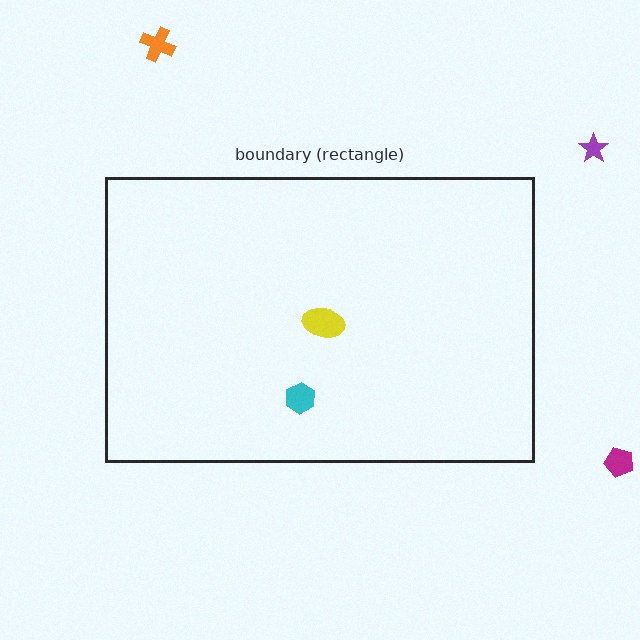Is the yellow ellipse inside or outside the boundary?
Inside.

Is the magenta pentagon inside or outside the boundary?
Outside.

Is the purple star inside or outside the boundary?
Outside.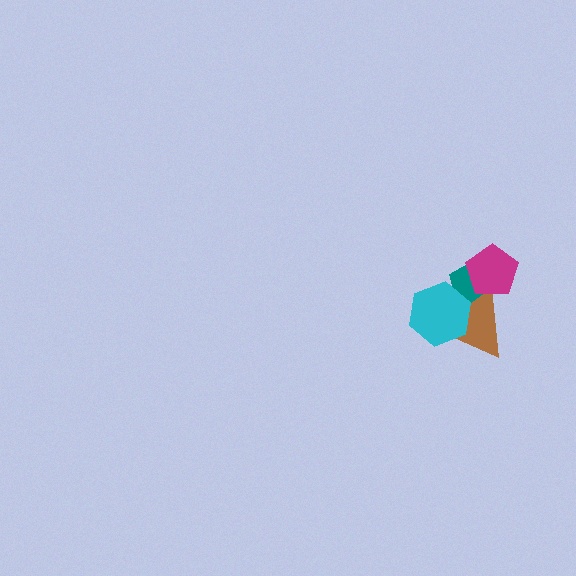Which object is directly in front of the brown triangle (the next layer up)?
The magenta pentagon is directly in front of the brown triangle.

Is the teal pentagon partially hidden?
Yes, it is partially covered by another shape.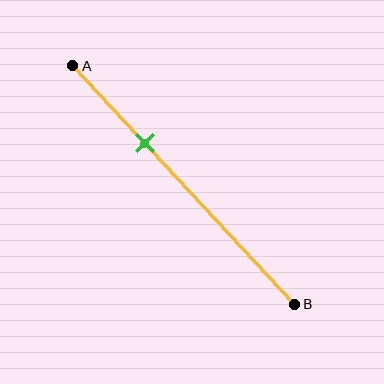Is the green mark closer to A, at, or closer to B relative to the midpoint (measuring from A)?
The green mark is closer to point A than the midpoint of segment AB.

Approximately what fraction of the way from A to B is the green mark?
The green mark is approximately 30% of the way from A to B.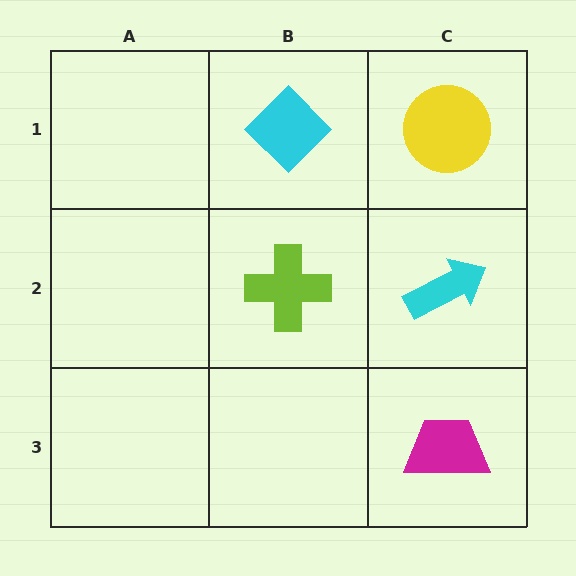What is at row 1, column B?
A cyan diamond.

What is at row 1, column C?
A yellow circle.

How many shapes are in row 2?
2 shapes.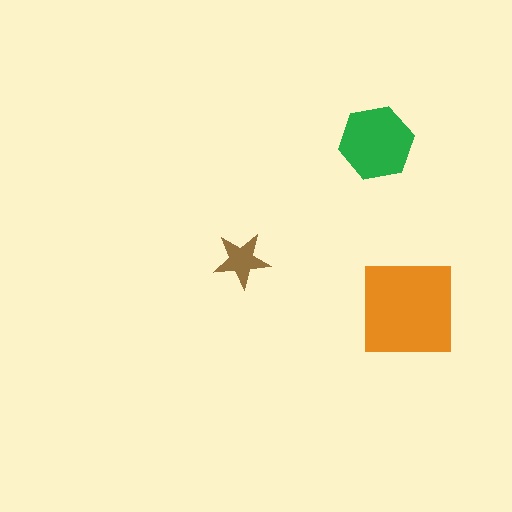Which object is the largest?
The orange square.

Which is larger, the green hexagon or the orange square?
The orange square.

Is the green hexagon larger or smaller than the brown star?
Larger.